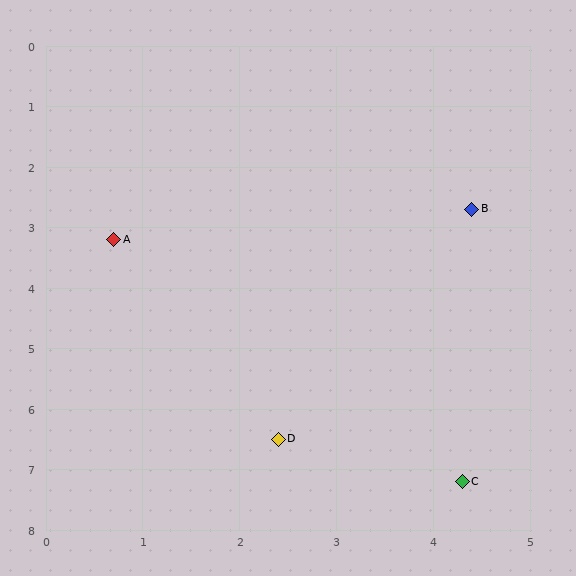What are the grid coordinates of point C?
Point C is at approximately (4.3, 7.2).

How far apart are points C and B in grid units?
Points C and B are about 4.5 grid units apart.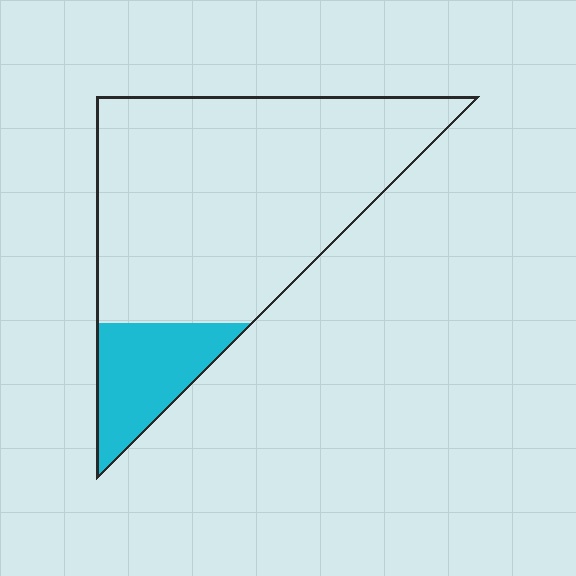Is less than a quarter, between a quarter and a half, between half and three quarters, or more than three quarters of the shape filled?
Less than a quarter.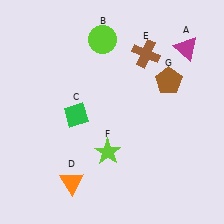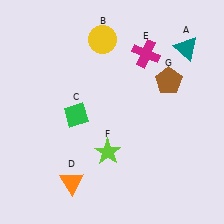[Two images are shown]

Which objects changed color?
A changed from magenta to teal. B changed from lime to yellow. E changed from brown to magenta.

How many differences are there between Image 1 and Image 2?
There are 3 differences between the two images.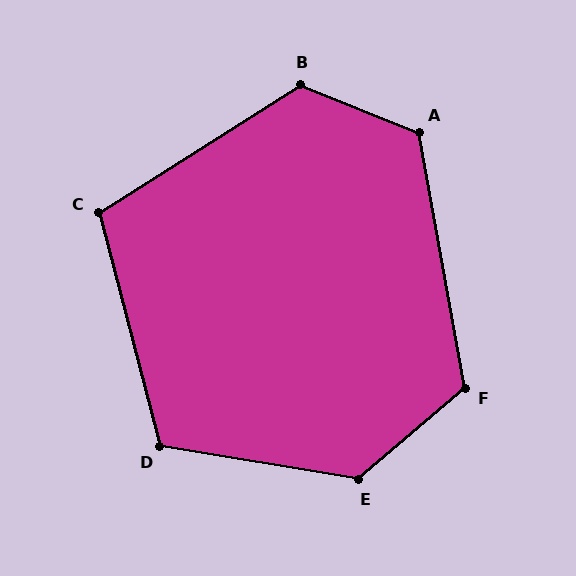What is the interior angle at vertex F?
Approximately 120 degrees (obtuse).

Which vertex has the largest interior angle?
E, at approximately 130 degrees.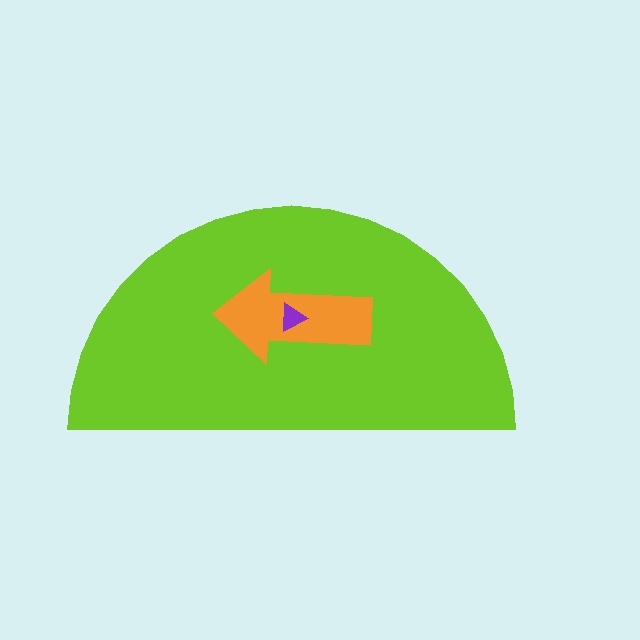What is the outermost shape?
The lime semicircle.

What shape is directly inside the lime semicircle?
The orange arrow.